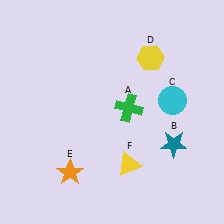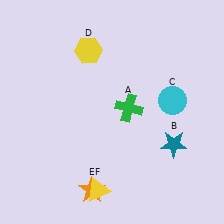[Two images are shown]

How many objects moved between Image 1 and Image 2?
3 objects moved between the two images.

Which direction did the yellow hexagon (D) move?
The yellow hexagon (D) moved left.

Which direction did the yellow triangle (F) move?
The yellow triangle (F) moved left.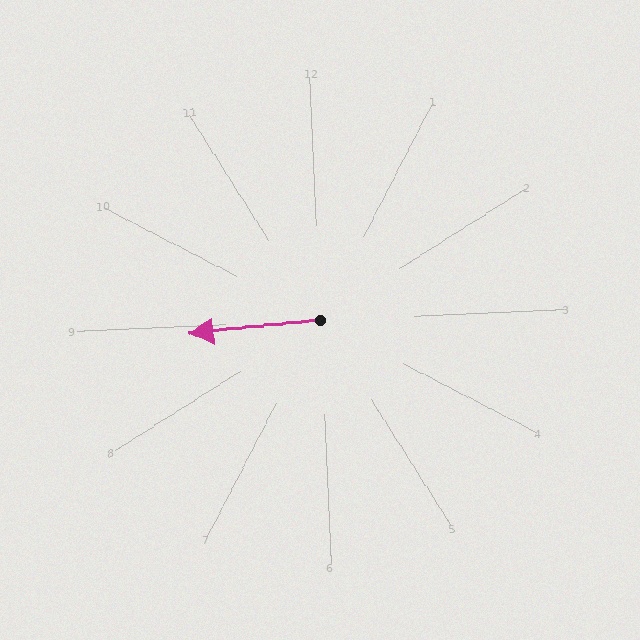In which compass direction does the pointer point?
West.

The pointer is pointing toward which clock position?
Roughly 9 o'clock.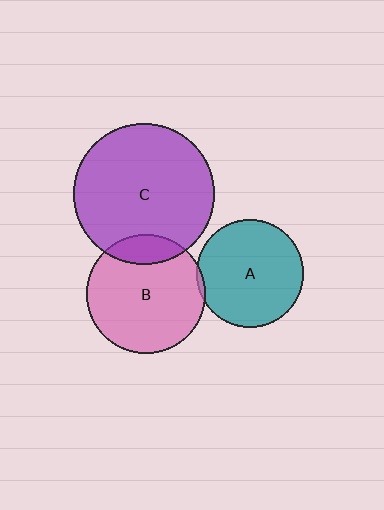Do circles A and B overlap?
Yes.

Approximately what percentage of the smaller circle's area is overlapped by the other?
Approximately 5%.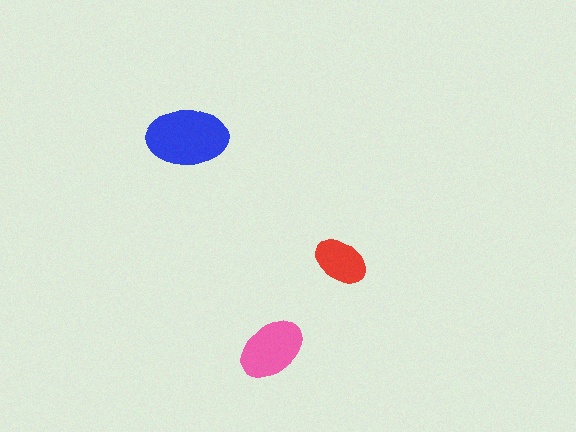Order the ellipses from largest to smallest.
the blue one, the pink one, the red one.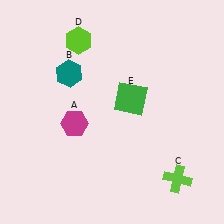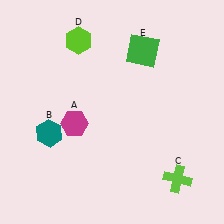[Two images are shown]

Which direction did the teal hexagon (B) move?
The teal hexagon (B) moved down.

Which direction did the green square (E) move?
The green square (E) moved up.